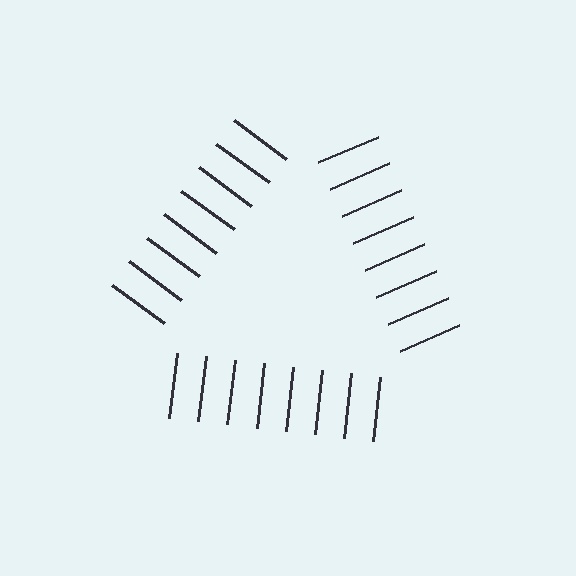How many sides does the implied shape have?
3 sides — the line-ends trace a triangle.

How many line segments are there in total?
24 — 8 along each of the 3 edges.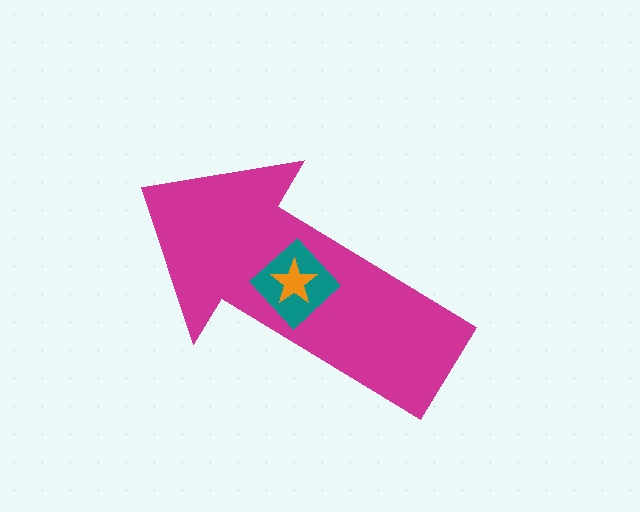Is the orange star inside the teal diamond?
Yes.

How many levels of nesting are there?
3.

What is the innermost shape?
The orange star.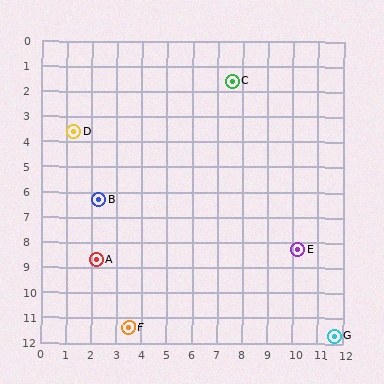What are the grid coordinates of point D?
Point D is at approximately (1.3, 3.6).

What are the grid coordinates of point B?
Point B is at approximately (2.3, 6.3).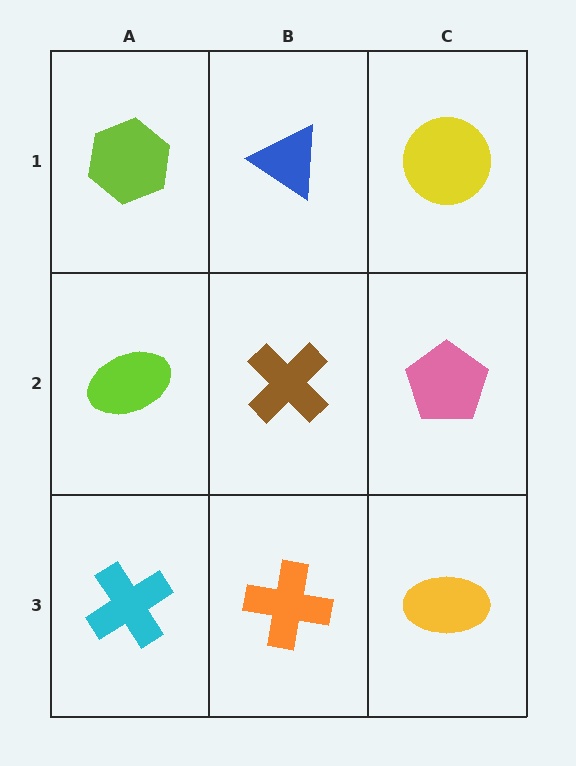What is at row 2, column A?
A lime ellipse.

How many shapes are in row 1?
3 shapes.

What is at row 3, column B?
An orange cross.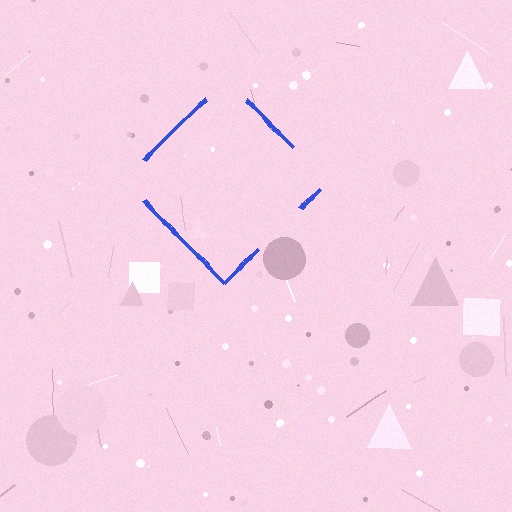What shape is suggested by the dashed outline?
The dashed outline suggests a diamond.